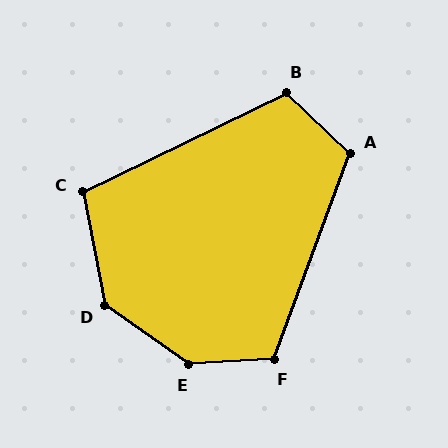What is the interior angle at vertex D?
Approximately 136 degrees (obtuse).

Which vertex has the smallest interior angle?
C, at approximately 105 degrees.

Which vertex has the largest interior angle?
E, at approximately 142 degrees.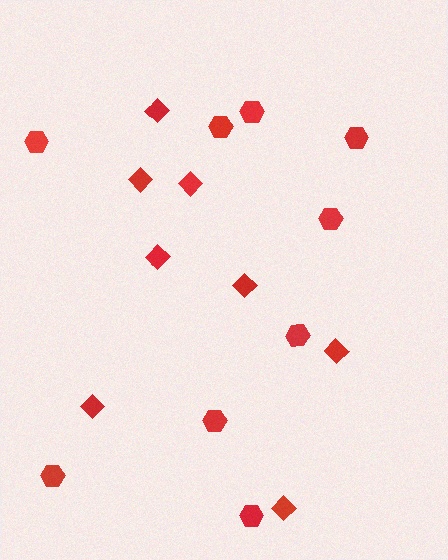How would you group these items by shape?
There are 2 groups: one group of diamonds (8) and one group of hexagons (9).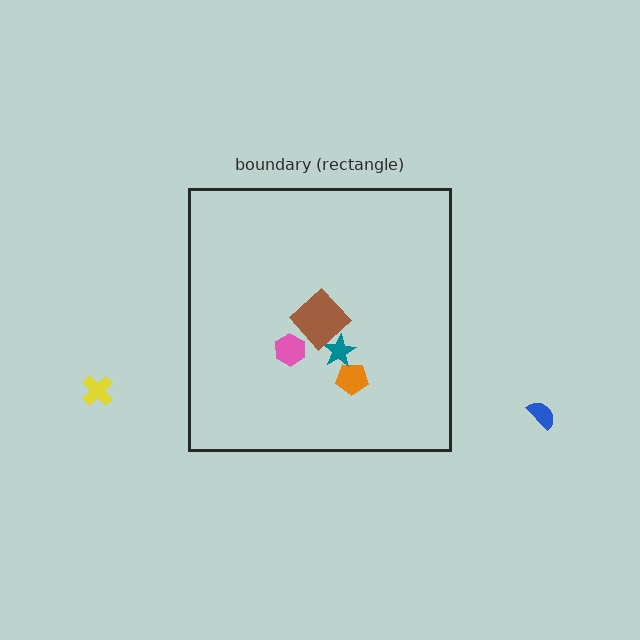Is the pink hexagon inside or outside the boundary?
Inside.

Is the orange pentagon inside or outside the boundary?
Inside.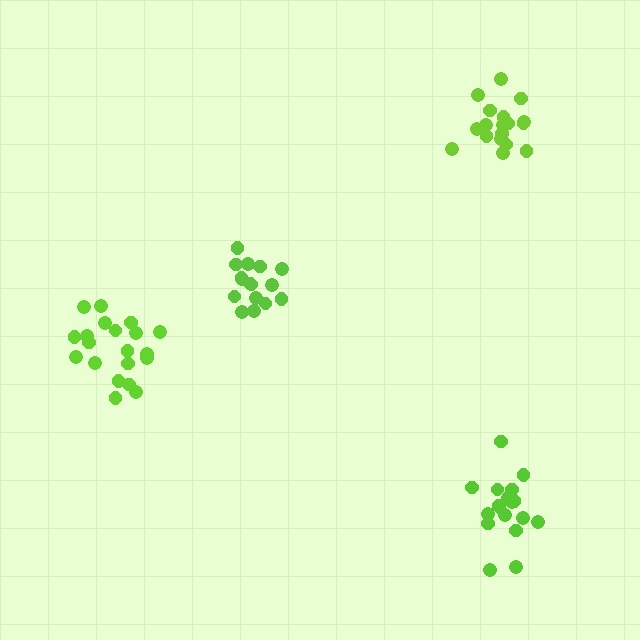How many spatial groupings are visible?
There are 4 spatial groupings.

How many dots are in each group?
Group 1: 18 dots, Group 2: 20 dots, Group 3: 18 dots, Group 4: 16 dots (72 total).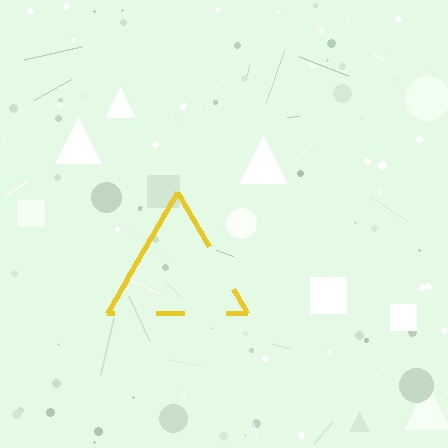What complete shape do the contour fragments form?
The contour fragments form a triangle.